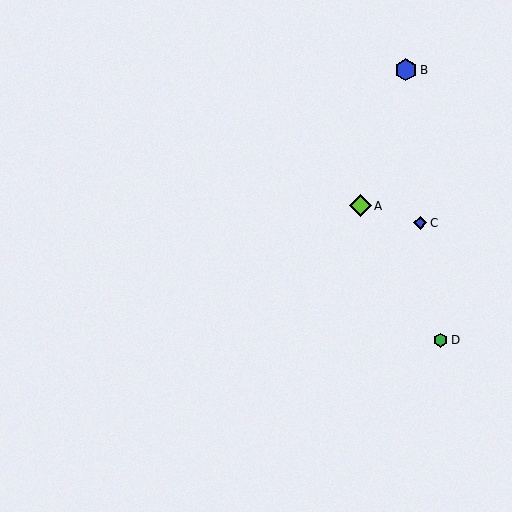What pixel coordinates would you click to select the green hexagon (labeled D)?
Click at (441, 340) to select the green hexagon D.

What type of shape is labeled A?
Shape A is a lime diamond.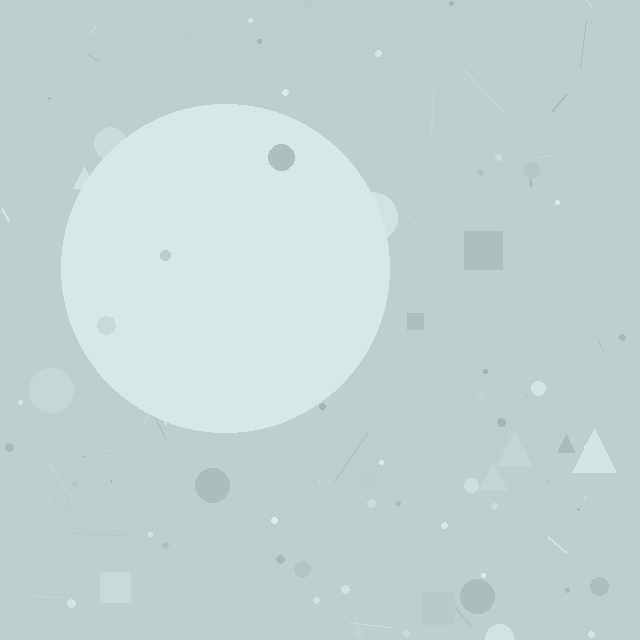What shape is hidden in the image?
A circle is hidden in the image.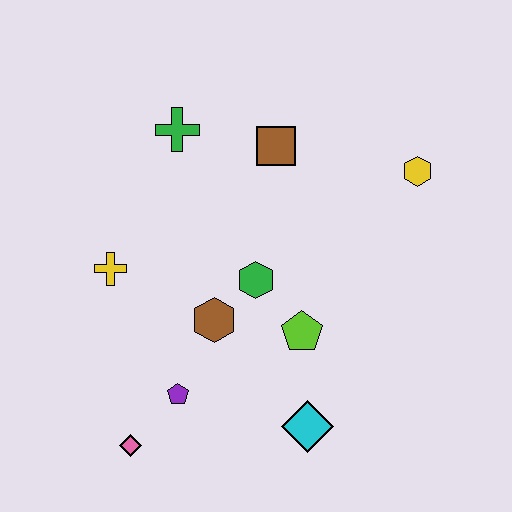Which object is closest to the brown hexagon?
The green hexagon is closest to the brown hexagon.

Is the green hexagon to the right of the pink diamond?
Yes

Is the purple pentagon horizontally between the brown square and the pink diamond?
Yes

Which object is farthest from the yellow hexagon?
The pink diamond is farthest from the yellow hexagon.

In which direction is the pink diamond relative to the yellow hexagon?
The pink diamond is to the left of the yellow hexagon.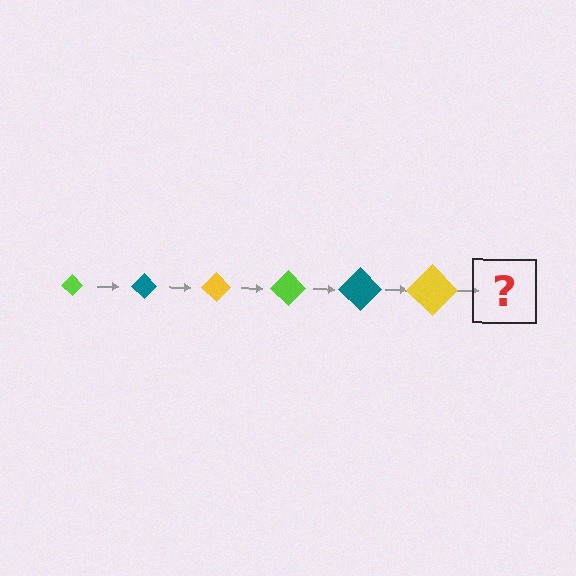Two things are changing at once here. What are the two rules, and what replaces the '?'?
The two rules are that the diamond grows larger each step and the color cycles through lime, teal, and yellow. The '?' should be a lime diamond, larger than the previous one.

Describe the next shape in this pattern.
It should be a lime diamond, larger than the previous one.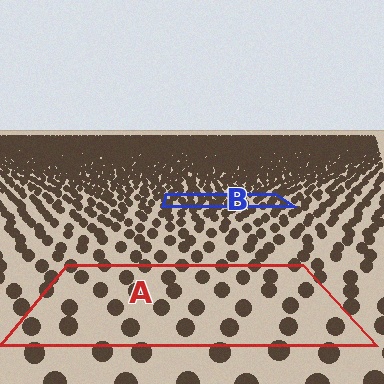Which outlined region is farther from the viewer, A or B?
Region B is farther from the viewer — the texture elements inside it appear smaller and more densely packed.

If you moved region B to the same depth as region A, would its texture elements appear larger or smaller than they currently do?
They would appear larger. At a closer depth, the same texture elements are projected at a bigger on-screen size.